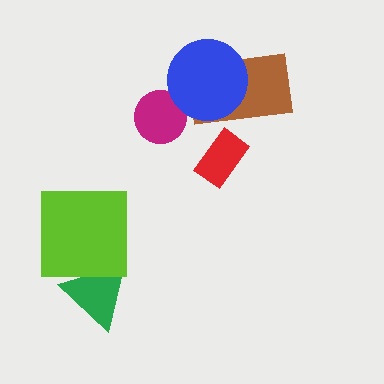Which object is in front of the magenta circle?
The blue circle is in front of the magenta circle.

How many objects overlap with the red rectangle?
0 objects overlap with the red rectangle.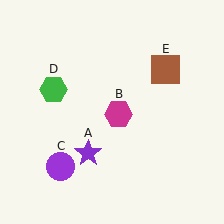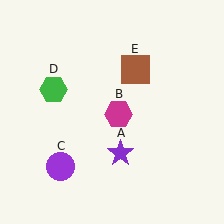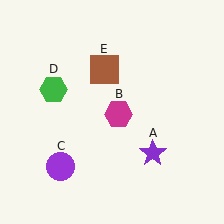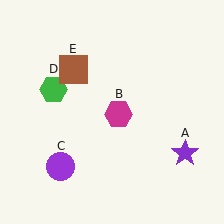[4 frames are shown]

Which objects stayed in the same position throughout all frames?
Magenta hexagon (object B) and purple circle (object C) and green hexagon (object D) remained stationary.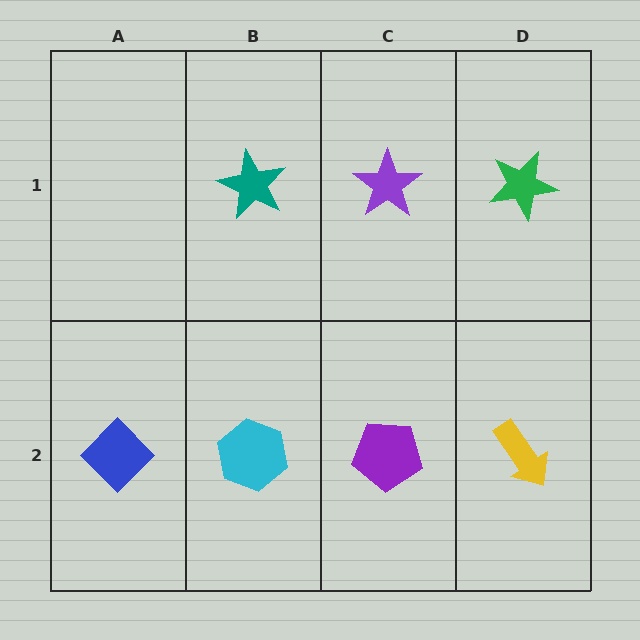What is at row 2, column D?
A yellow arrow.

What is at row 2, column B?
A cyan hexagon.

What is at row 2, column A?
A blue diamond.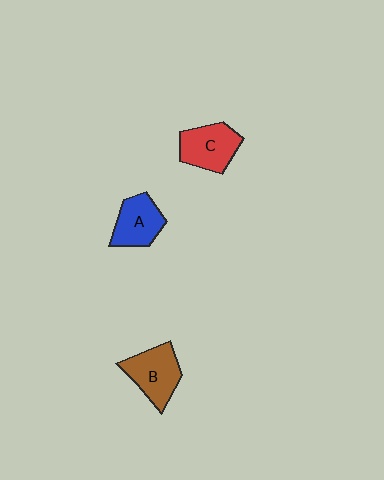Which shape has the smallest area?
Shape A (blue).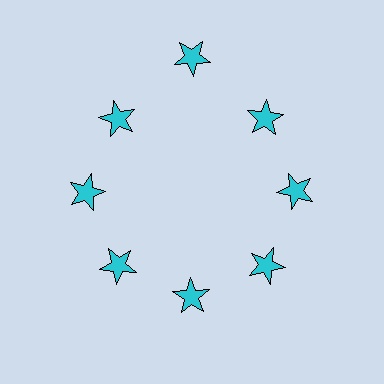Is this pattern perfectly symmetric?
No. The 8 cyan stars are arranged in a ring, but one element near the 12 o'clock position is pushed outward from the center, breaking the 8-fold rotational symmetry.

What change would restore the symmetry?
The symmetry would be restored by moving it inward, back onto the ring so that all 8 stars sit at equal angles and equal distance from the center.